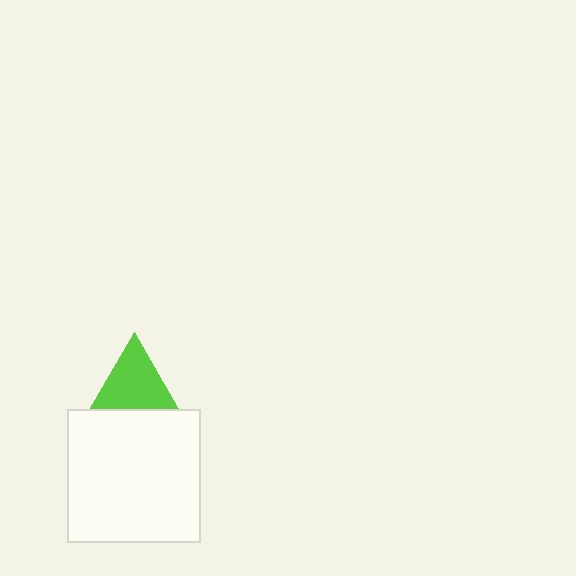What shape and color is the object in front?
The object in front is a white square.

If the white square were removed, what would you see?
You would see the complete lime triangle.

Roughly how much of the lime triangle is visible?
About half of it is visible (roughly 56%).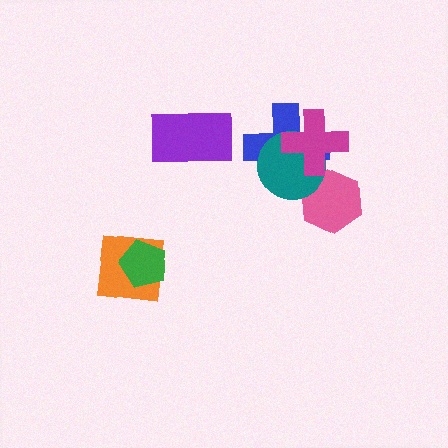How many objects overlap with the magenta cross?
2 objects overlap with the magenta cross.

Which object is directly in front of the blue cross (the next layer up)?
The teal circle is directly in front of the blue cross.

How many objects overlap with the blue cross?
2 objects overlap with the blue cross.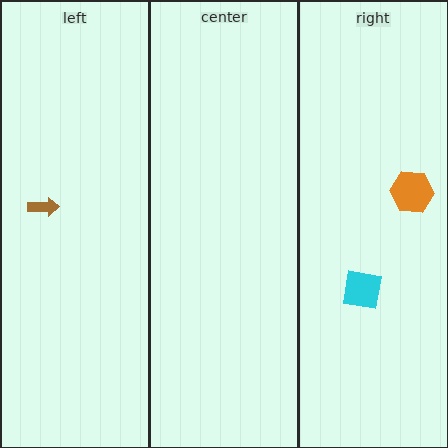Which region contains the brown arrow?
The left region.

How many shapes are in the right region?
2.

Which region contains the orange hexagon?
The right region.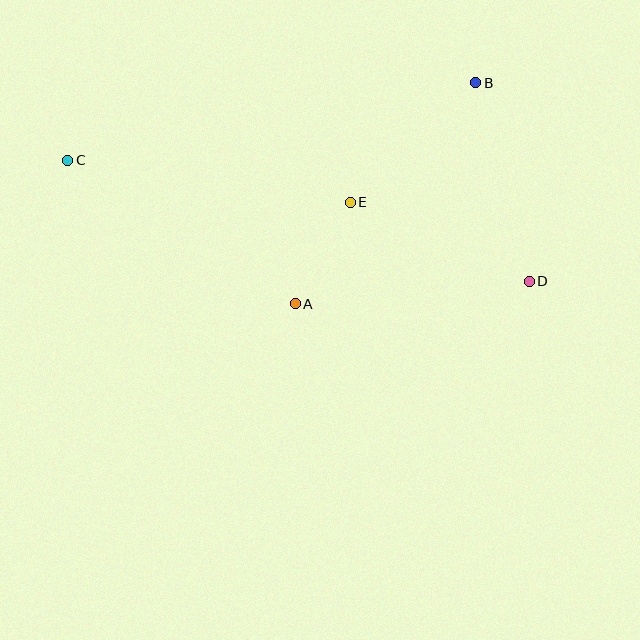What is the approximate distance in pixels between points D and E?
The distance between D and E is approximately 195 pixels.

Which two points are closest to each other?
Points A and E are closest to each other.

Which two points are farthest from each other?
Points C and D are farthest from each other.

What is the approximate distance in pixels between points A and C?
The distance between A and C is approximately 269 pixels.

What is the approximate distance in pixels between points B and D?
The distance between B and D is approximately 206 pixels.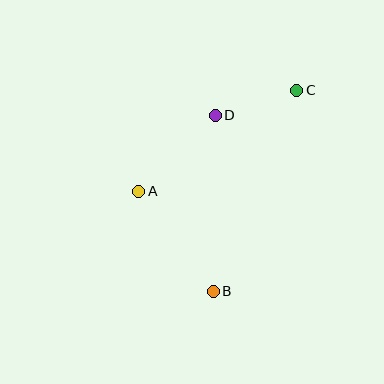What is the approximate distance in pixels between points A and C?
The distance between A and C is approximately 187 pixels.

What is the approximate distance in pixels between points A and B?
The distance between A and B is approximately 125 pixels.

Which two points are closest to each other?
Points C and D are closest to each other.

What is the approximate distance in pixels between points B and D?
The distance between B and D is approximately 176 pixels.